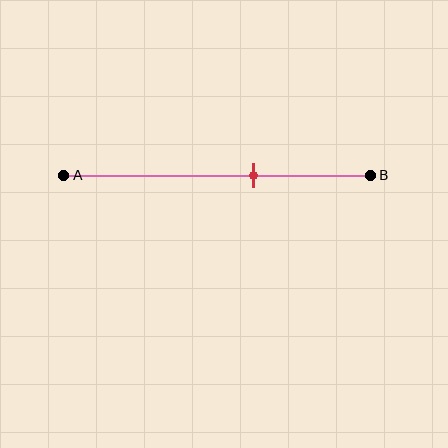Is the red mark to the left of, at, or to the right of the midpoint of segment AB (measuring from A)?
The red mark is to the right of the midpoint of segment AB.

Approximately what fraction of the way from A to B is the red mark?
The red mark is approximately 60% of the way from A to B.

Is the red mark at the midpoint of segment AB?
No, the mark is at about 60% from A, not at the 50% midpoint.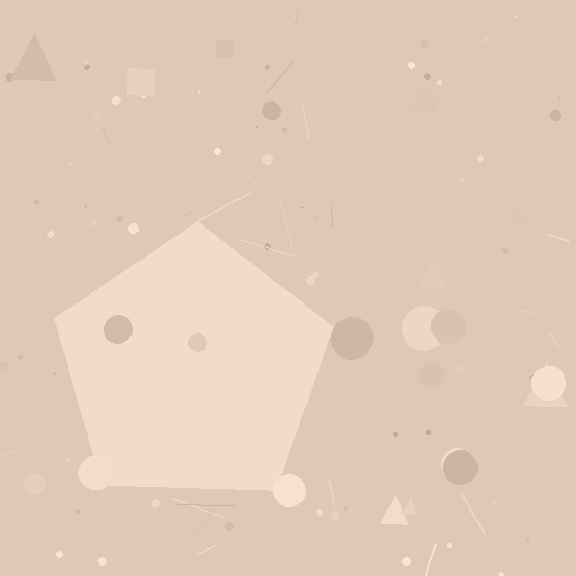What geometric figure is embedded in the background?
A pentagon is embedded in the background.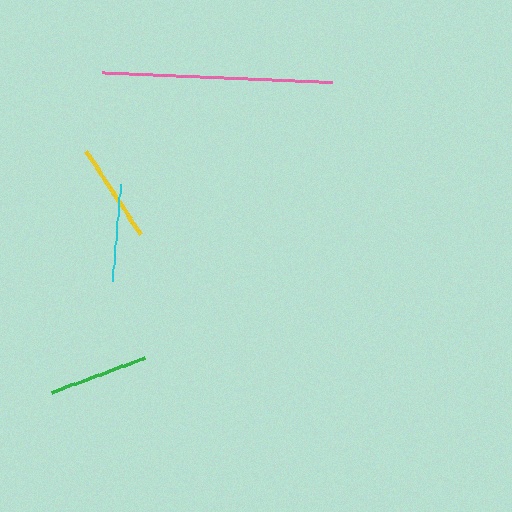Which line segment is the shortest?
The cyan line is the shortest at approximately 97 pixels.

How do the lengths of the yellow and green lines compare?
The yellow and green lines are approximately the same length.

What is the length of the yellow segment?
The yellow segment is approximately 100 pixels long.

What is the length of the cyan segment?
The cyan segment is approximately 97 pixels long.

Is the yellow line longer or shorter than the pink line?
The pink line is longer than the yellow line.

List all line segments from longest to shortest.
From longest to shortest: pink, yellow, green, cyan.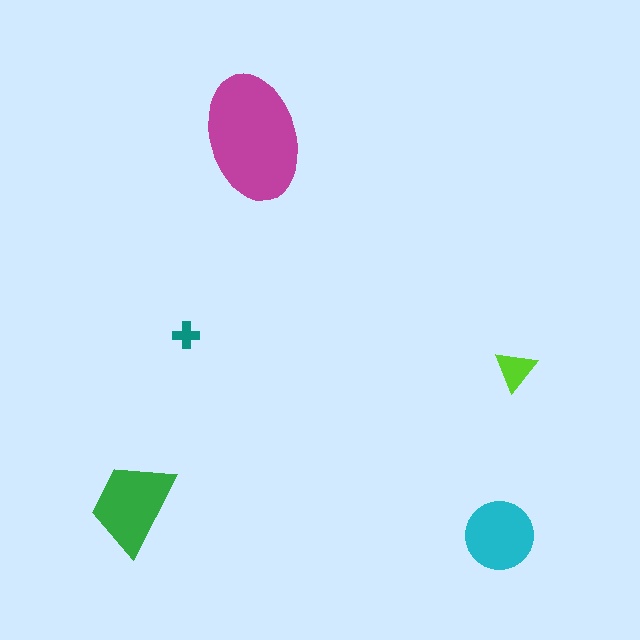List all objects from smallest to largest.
The teal cross, the lime triangle, the cyan circle, the green trapezoid, the magenta ellipse.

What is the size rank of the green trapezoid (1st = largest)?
2nd.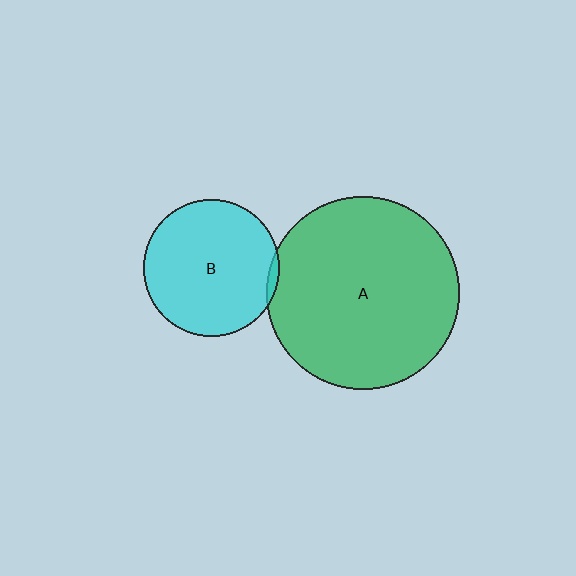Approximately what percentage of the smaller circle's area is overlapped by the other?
Approximately 5%.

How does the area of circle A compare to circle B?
Approximately 2.0 times.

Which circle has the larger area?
Circle A (green).